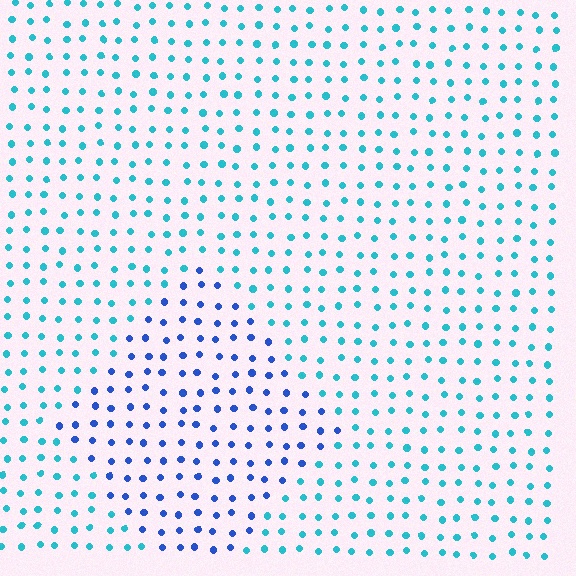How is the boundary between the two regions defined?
The boundary is defined purely by a slight shift in hue (about 40 degrees). Spacing, size, and orientation are identical on both sides.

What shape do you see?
I see a diamond.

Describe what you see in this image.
The image is filled with small cyan elements in a uniform arrangement. A diamond-shaped region is visible where the elements are tinted to a slightly different hue, forming a subtle color boundary.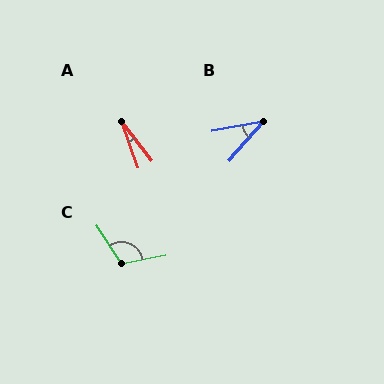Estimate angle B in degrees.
Approximately 38 degrees.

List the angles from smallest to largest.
A (18°), B (38°), C (114°).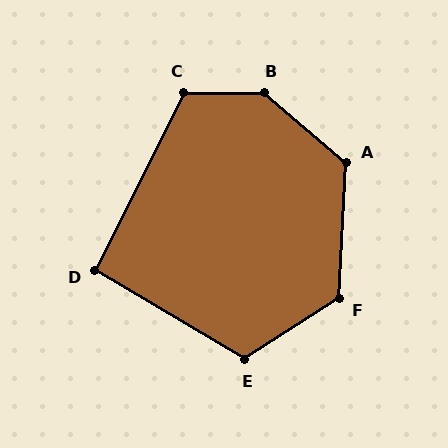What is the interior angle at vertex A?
Approximately 127 degrees (obtuse).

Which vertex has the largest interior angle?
B, at approximately 140 degrees.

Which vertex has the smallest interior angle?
D, at approximately 94 degrees.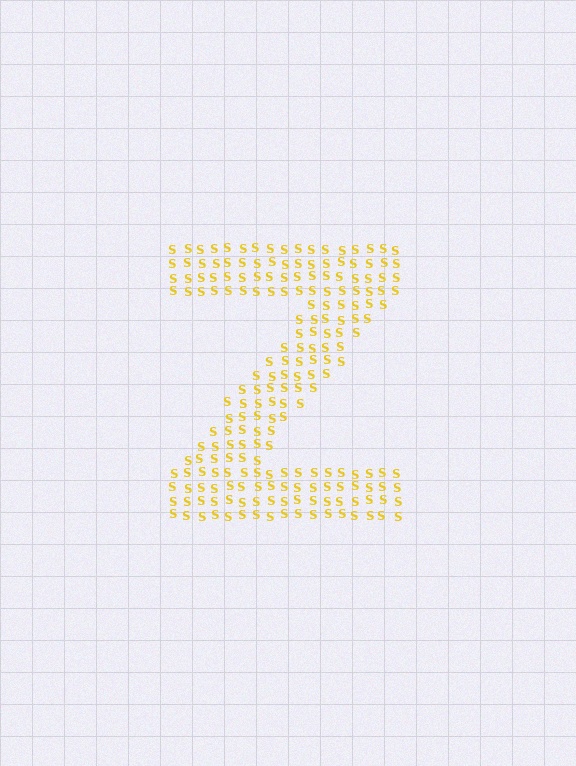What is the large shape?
The large shape is the letter Z.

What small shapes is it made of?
It is made of small letter S's.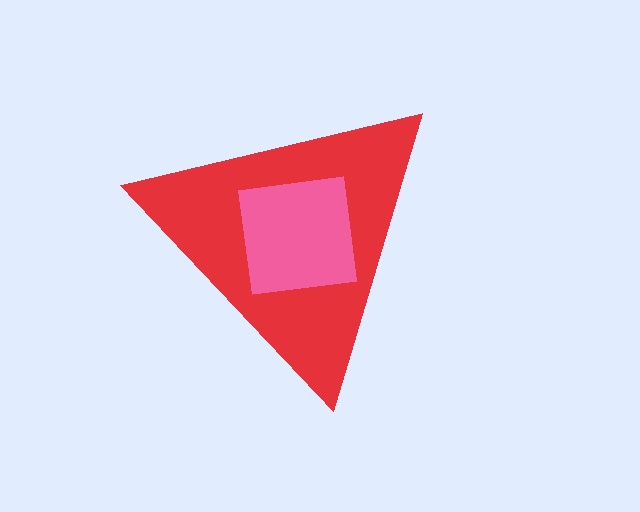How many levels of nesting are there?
2.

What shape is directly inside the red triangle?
The pink square.